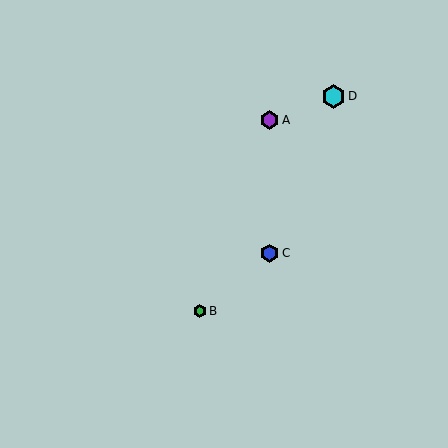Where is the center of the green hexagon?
The center of the green hexagon is at (200, 311).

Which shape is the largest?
The cyan hexagon (labeled D) is the largest.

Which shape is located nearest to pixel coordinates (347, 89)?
The cyan hexagon (labeled D) at (334, 96) is nearest to that location.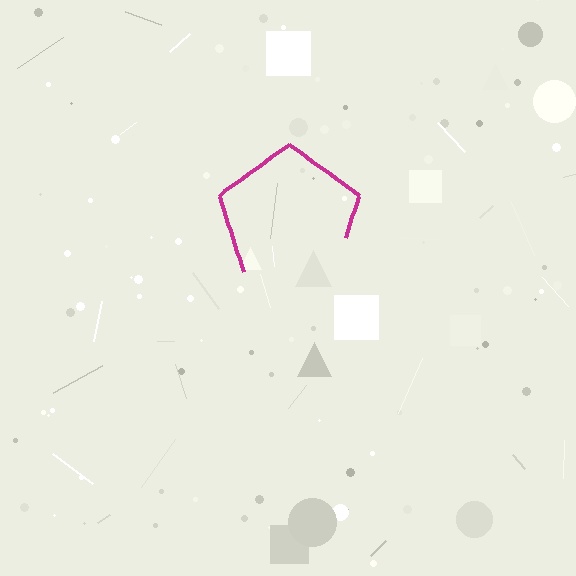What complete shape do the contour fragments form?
The contour fragments form a pentagon.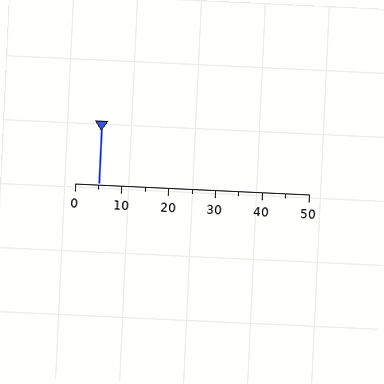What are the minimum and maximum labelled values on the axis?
The axis runs from 0 to 50.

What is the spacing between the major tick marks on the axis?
The major ticks are spaced 10 apart.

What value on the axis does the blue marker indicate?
The marker indicates approximately 5.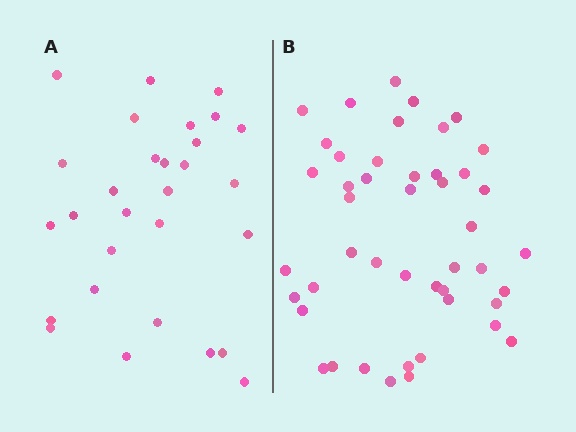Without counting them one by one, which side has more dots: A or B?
Region B (the right region) has more dots.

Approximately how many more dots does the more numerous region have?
Region B has approximately 15 more dots than region A.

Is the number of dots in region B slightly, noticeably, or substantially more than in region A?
Region B has substantially more. The ratio is roughly 1.6 to 1.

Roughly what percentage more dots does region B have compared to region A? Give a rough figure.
About 60% more.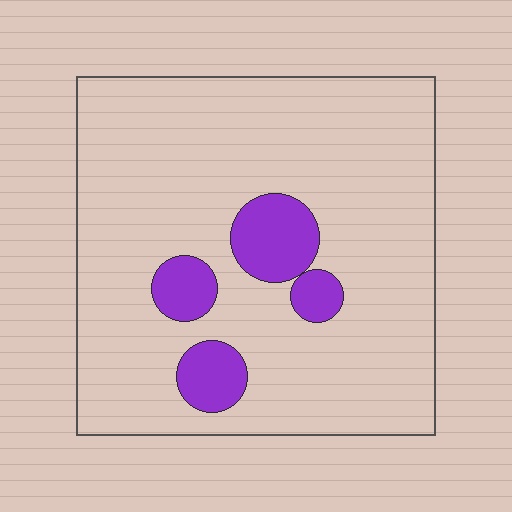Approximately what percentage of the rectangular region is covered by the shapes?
Approximately 15%.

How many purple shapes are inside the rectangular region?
4.